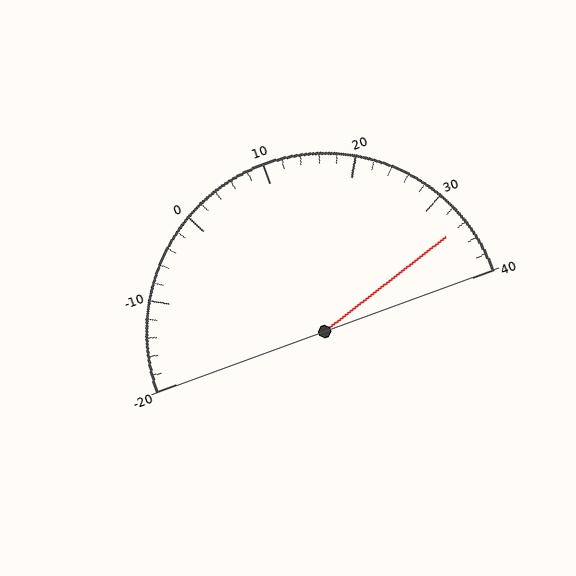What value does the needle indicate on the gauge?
The needle indicates approximately 34.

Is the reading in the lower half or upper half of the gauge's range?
The reading is in the upper half of the range (-20 to 40).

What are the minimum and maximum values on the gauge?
The gauge ranges from -20 to 40.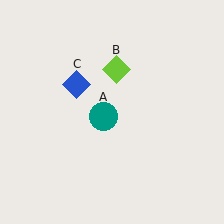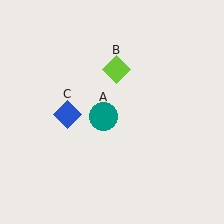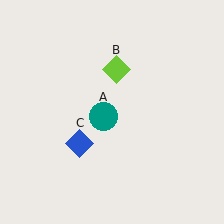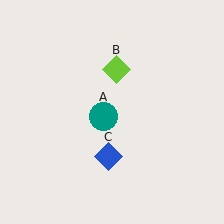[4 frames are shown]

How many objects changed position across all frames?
1 object changed position: blue diamond (object C).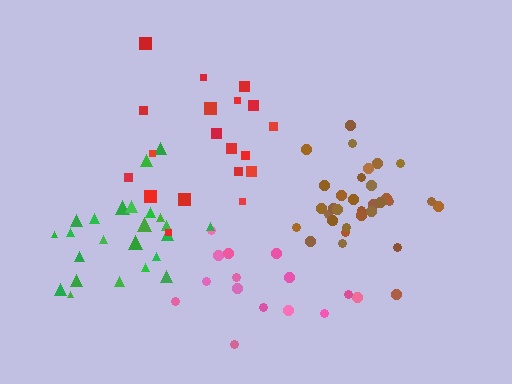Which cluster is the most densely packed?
Brown.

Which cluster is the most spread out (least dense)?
Pink.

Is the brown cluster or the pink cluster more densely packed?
Brown.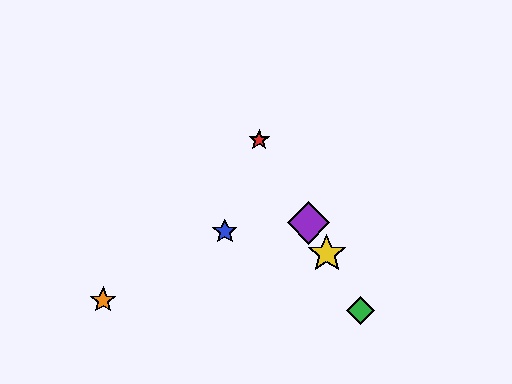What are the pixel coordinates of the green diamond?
The green diamond is at (361, 310).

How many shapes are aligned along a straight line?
4 shapes (the red star, the green diamond, the yellow star, the purple diamond) are aligned along a straight line.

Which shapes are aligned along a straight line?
The red star, the green diamond, the yellow star, the purple diamond are aligned along a straight line.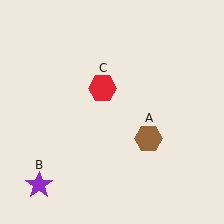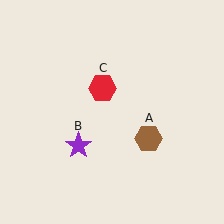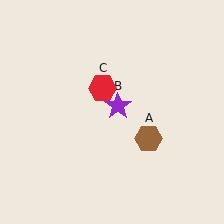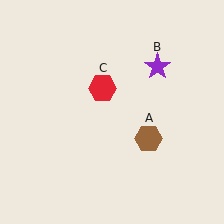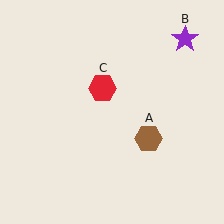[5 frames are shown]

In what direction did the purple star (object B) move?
The purple star (object B) moved up and to the right.